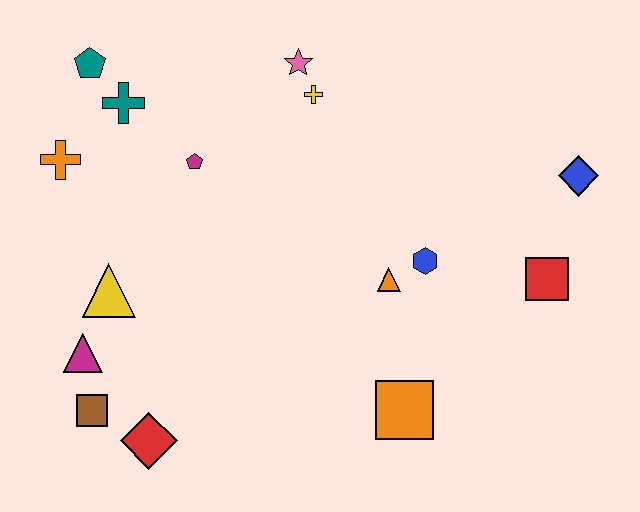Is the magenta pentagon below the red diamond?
No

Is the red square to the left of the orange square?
No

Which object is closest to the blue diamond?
The red square is closest to the blue diamond.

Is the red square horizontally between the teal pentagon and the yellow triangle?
No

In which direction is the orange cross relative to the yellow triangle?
The orange cross is above the yellow triangle.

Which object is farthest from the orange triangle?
The teal pentagon is farthest from the orange triangle.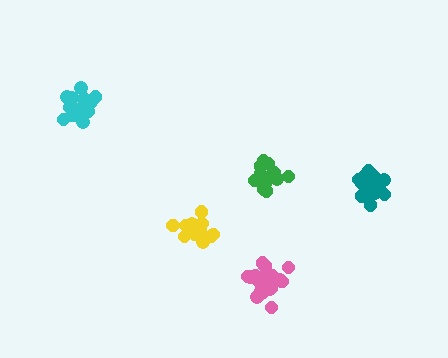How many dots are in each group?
Group 1: 18 dots, Group 2: 19 dots, Group 3: 18 dots, Group 4: 18 dots, Group 5: 18 dots (91 total).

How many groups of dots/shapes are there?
There are 5 groups.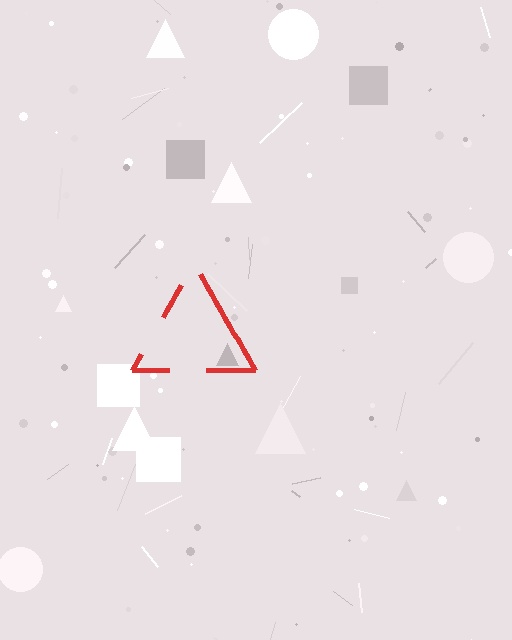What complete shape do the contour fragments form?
The contour fragments form a triangle.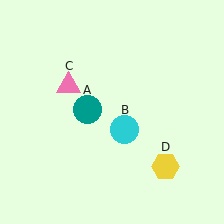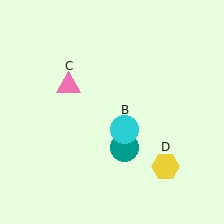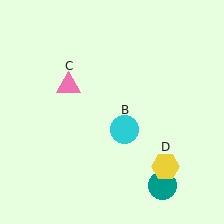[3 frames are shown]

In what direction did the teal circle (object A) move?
The teal circle (object A) moved down and to the right.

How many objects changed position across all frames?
1 object changed position: teal circle (object A).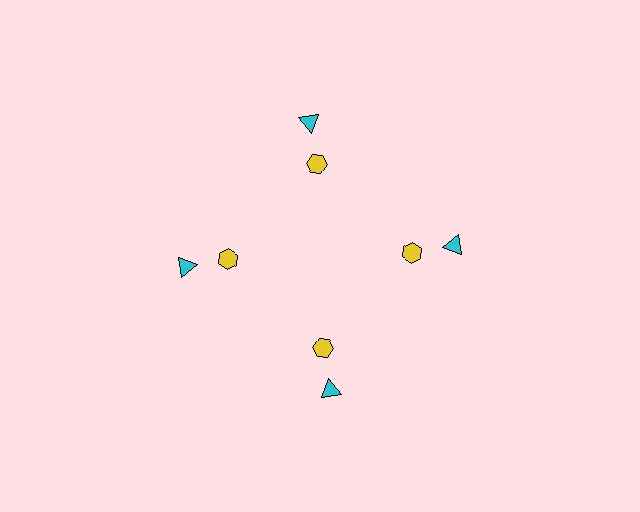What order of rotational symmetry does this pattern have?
This pattern has 4-fold rotational symmetry.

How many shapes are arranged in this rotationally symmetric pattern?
There are 8 shapes, arranged in 4 groups of 2.